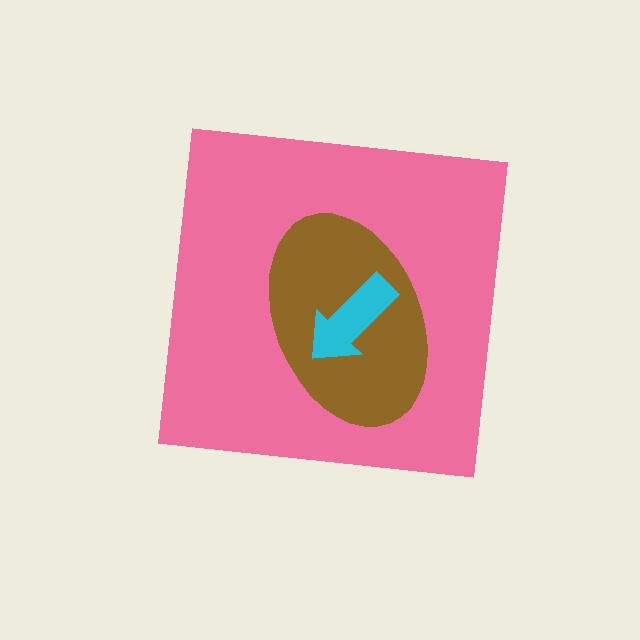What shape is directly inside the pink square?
The brown ellipse.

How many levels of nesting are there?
3.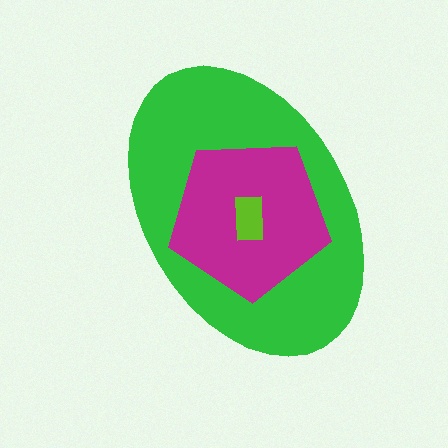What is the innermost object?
The lime rectangle.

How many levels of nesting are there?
3.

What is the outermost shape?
The green ellipse.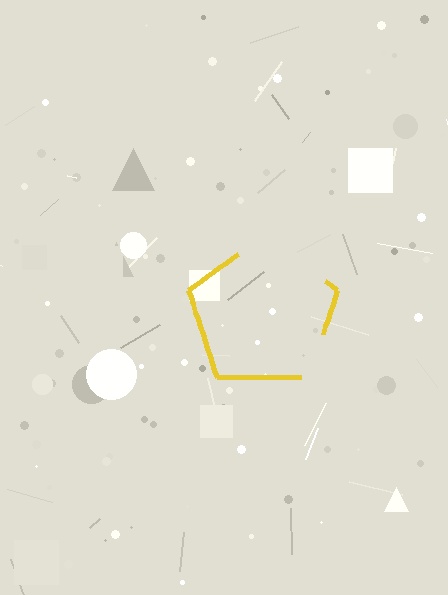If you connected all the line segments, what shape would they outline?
They would outline a pentagon.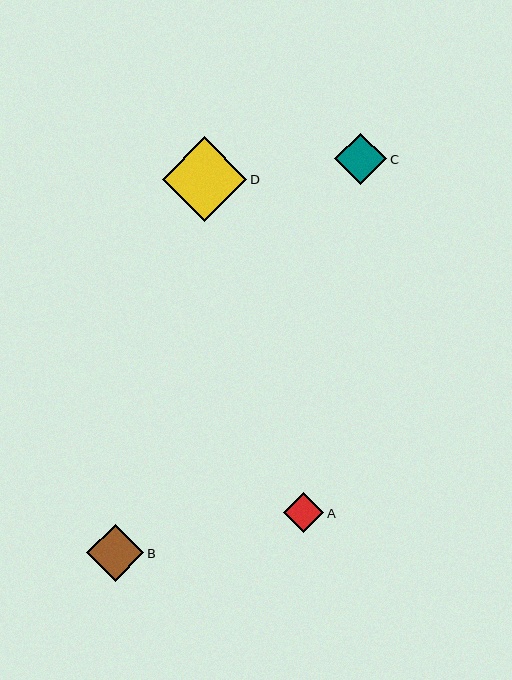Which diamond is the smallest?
Diamond A is the smallest with a size of approximately 40 pixels.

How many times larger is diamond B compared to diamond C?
Diamond B is approximately 1.1 times the size of diamond C.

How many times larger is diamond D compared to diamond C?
Diamond D is approximately 1.6 times the size of diamond C.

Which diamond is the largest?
Diamond D is the largest with a size of approximately 85 pixels.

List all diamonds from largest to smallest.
From largest to smallest: D, B, C, A.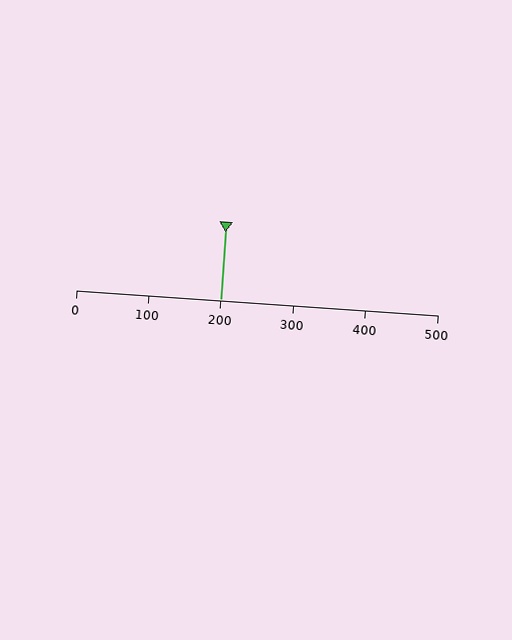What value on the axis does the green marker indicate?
The marker indicates approximately 200.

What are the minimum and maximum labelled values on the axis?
The axis runs from 0 to 500.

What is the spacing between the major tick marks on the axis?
The major ticks are spaced 100 apart.